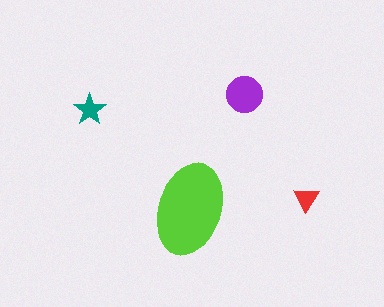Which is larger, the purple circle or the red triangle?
The purple circle.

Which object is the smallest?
The red triangle.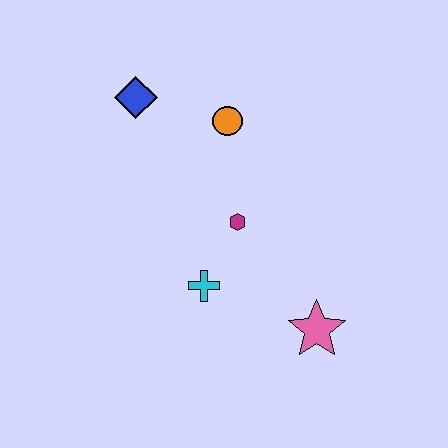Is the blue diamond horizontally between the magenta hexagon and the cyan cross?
No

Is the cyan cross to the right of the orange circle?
No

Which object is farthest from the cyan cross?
The blue diamond is farthest from the cyan cross.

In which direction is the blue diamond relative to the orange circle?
The blue diamond is to the left of the orange circle.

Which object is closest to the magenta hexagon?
The cyan cross is closest to the magenta hexagon.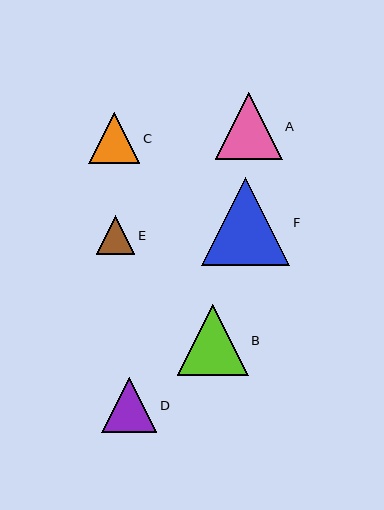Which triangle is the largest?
Triangle F is the largest with a size of approximately 88 pixels.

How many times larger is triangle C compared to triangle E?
Triangle C is approximately 1.3 times the size of triangle E.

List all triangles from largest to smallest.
From largest to smallest: F, B, A, D, C, E.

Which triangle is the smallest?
Triangle E is the smallest with a size of approximately 39 pixels.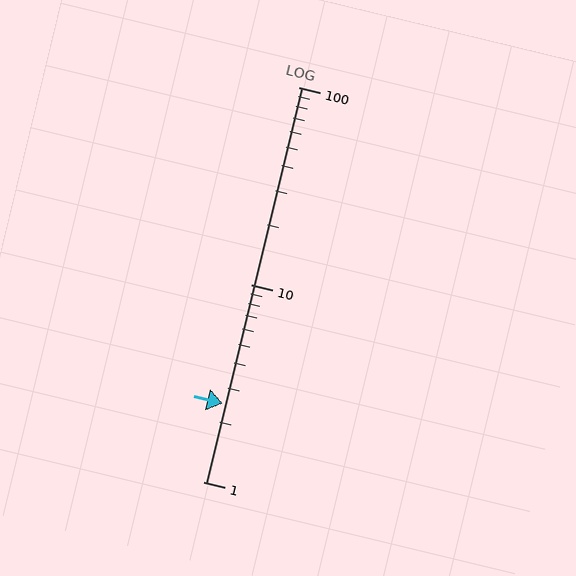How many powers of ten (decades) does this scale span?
The scale spans 2 decades, from 1 to 100.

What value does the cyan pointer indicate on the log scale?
The pointer indicates approximately 2.5.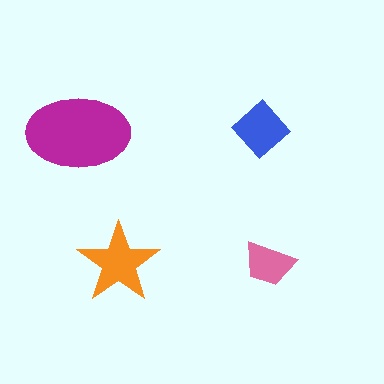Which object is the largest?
The magenta ellipse.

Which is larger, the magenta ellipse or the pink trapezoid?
The magenta ellipse.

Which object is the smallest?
The pink trapezoid.